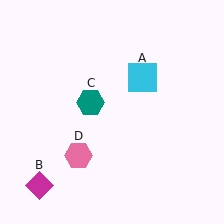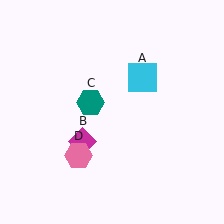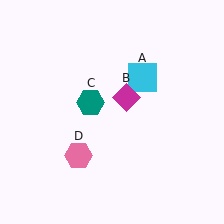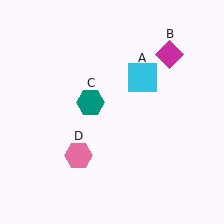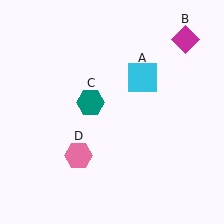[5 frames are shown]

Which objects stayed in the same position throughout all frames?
Cyan square (object A) and teal hexagon (object C) and pink hexagon (object D) remained stationary.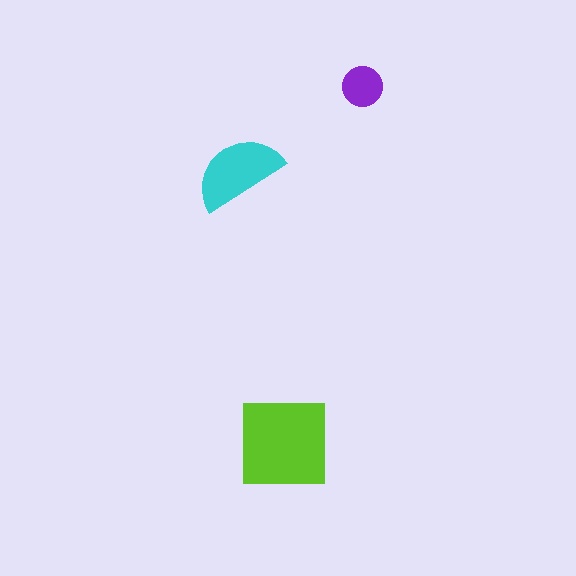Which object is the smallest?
The purple circle.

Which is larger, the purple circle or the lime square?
The lime square.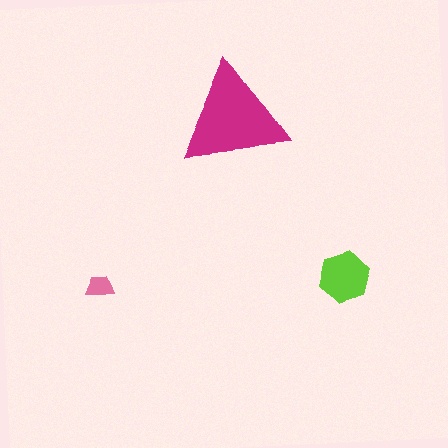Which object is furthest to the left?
The pink trapezoid is leftmost.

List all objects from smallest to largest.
The pink trapezoid, the lime hexagon, the magenta triangle.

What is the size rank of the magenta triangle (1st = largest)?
1st.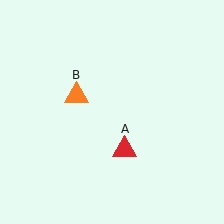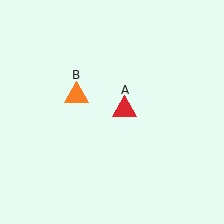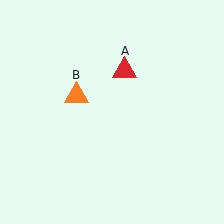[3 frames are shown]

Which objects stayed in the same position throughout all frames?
Orange triangle (object B) remained stationary.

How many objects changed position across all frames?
1 object changed position: red triangle (object A).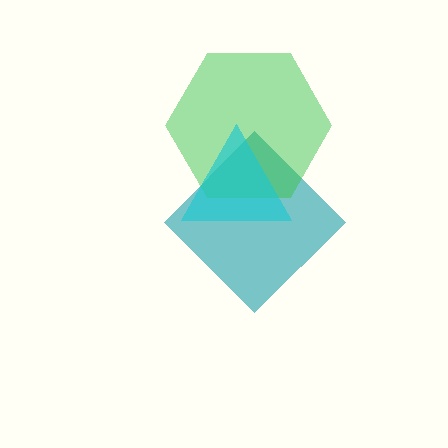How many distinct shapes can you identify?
There are 3 distinct shapes: a teal diamond, a green hexagon, a cyan triangle.